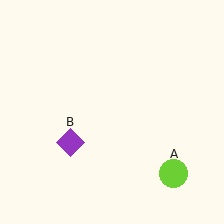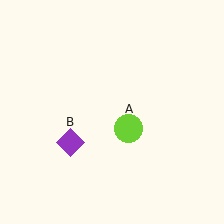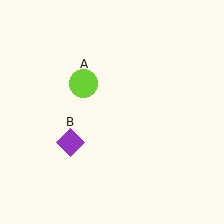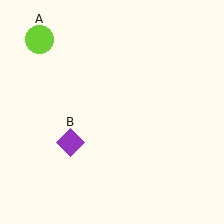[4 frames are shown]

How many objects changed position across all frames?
1 object changed position: lime circle (object A).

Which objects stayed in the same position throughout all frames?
Purple diamond (object B) remained stationary.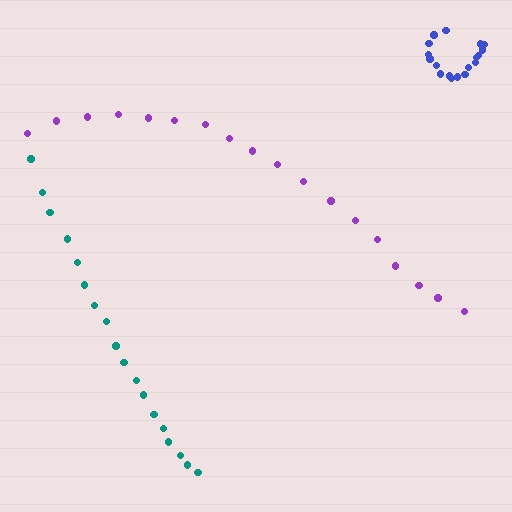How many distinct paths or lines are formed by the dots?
There are 3 distinct paths.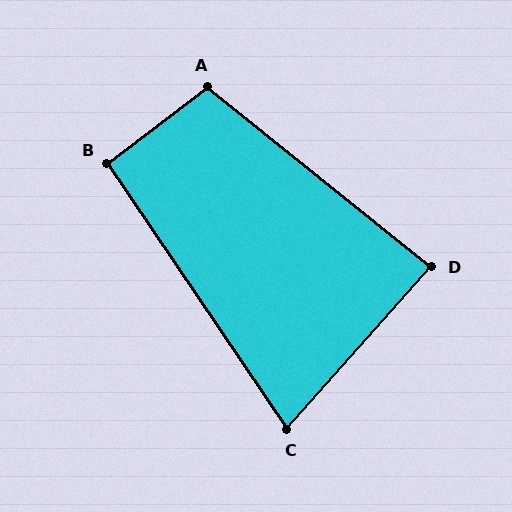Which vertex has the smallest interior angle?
C, at approximately 76 degrees.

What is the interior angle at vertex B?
Approximately 93 degrees (approximately right).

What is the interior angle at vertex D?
Approximately 87 degrees (approximately right).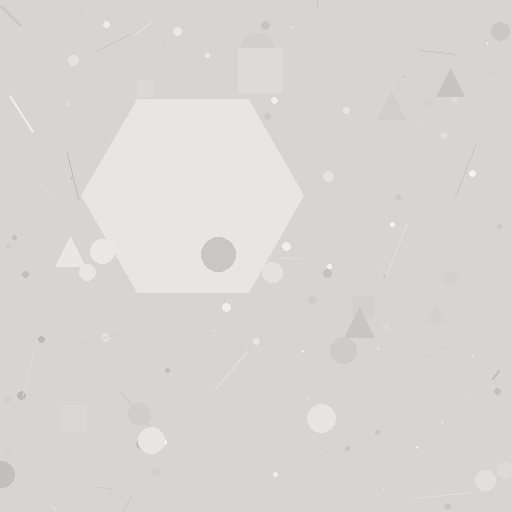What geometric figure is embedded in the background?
A hexagon is embedded in the background.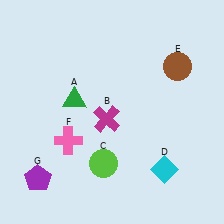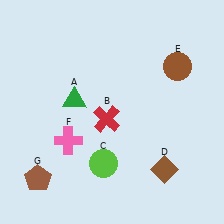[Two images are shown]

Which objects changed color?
B changed from magenta to red. D changed from cyan to brown. G changed from purple to brown.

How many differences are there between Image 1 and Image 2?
There are 3 differences between the two images.